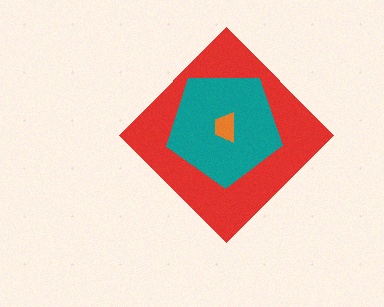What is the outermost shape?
The red diamond.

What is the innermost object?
The orange trapezoid.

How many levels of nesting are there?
3.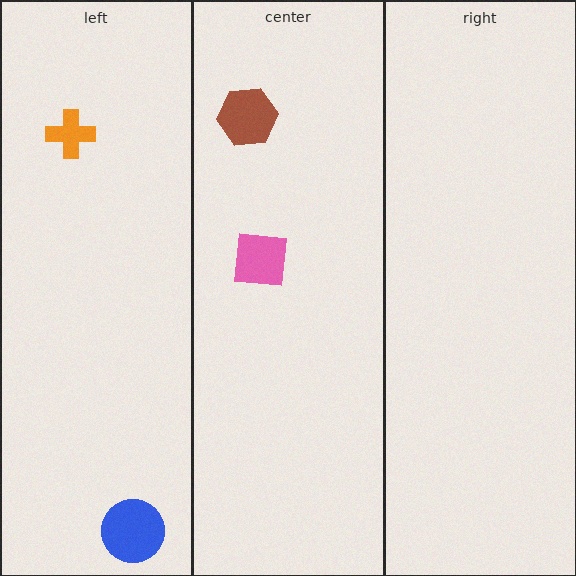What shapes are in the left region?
The blue circle, the orange cross.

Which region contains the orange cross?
The left region.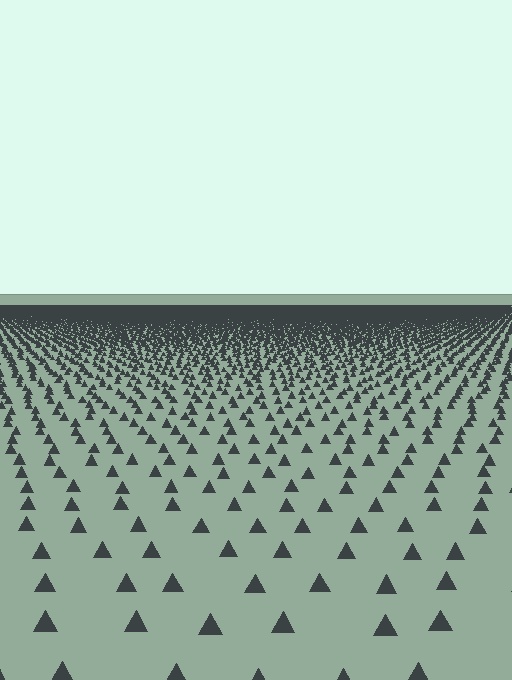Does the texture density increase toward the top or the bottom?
Density increases toward the top.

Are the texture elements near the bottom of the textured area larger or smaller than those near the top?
Larger. Near the bottom, elements are closer to the viewer and appear at a bigger on-screen size.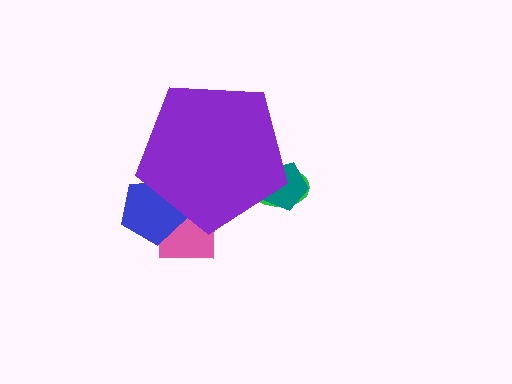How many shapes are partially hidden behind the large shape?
4 shapes are partially hidden.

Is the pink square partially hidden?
Yes, the pink square is partially hidden behind the purple pentagon.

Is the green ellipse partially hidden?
Yes, the green ellipse is partially hidden behind the purple pentagon.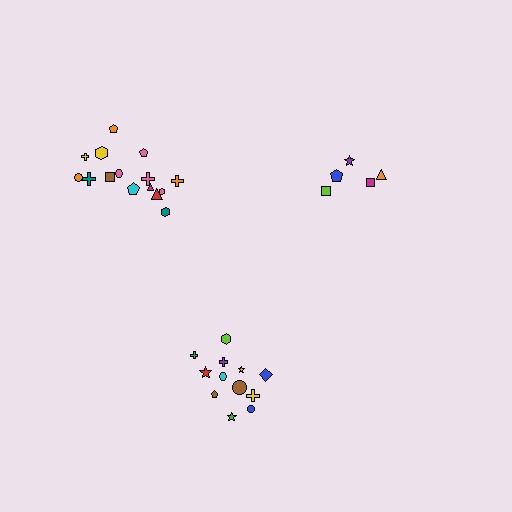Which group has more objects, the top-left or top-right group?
The top-left group.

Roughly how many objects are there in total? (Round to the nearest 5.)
Roughly 30 objects in total.